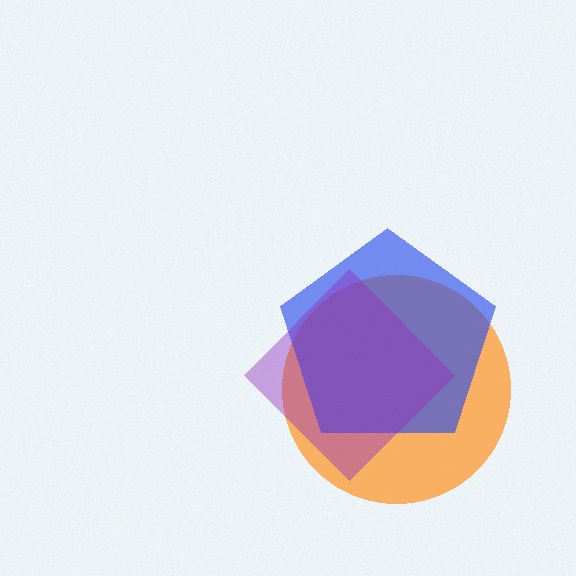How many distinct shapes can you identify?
There are 3 distinct shapes: an orange circle, a blue pentagon, a purple diamond.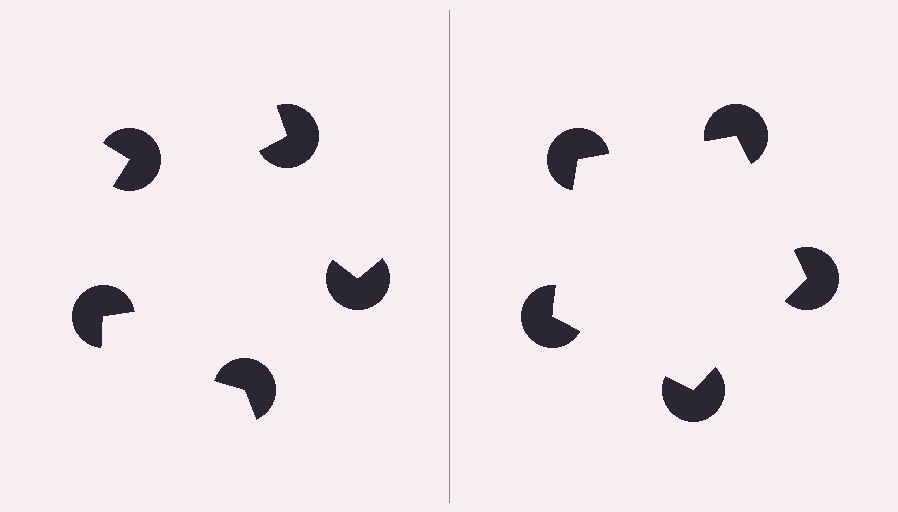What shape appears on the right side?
An illusory pentagon.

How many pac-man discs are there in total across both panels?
10 — 5 on each side.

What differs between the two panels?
The pac-man discs are positioned identically on both sides; only the wedge orientations differ. On the right they align to a pentagon; on the left they are misaligned.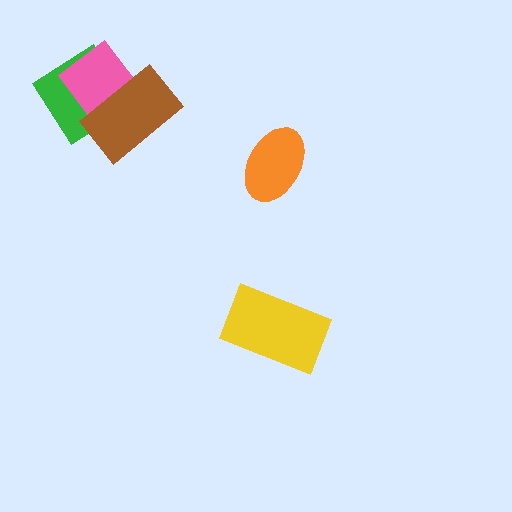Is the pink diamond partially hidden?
Yes, it is partially covered by another shape.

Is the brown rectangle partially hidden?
No, no other shape covers it.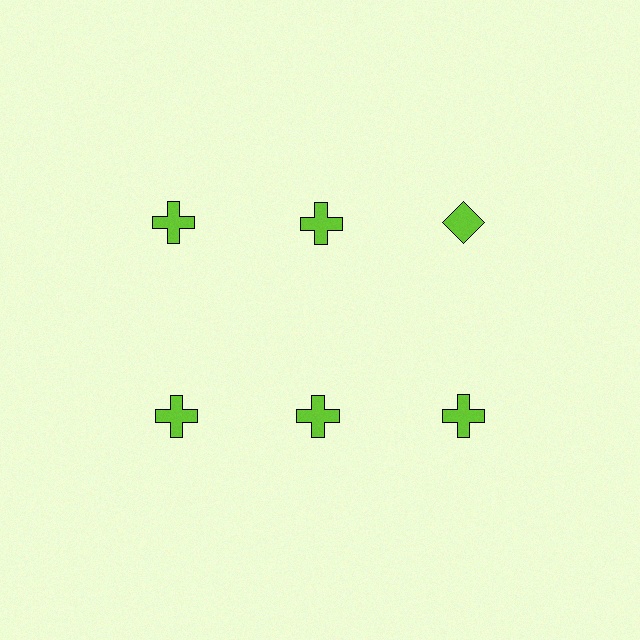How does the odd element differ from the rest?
It has a different shape: diamond instead of cross.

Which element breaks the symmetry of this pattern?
The lime diamond in the top row, center column breaks the symmetry. All other shapes are lime crosses.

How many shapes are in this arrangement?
There are 6 shapes arranged in a grid pattern.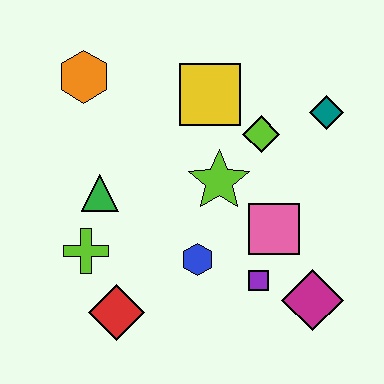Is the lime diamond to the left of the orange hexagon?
No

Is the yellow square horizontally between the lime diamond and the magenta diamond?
No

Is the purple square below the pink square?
Yes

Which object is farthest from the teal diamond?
The red diamond is farthest from the teal diamond.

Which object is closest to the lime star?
The lime diamond is closest to the lime star.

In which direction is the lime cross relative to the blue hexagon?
The lime cross is to the left of the blue hexagon.